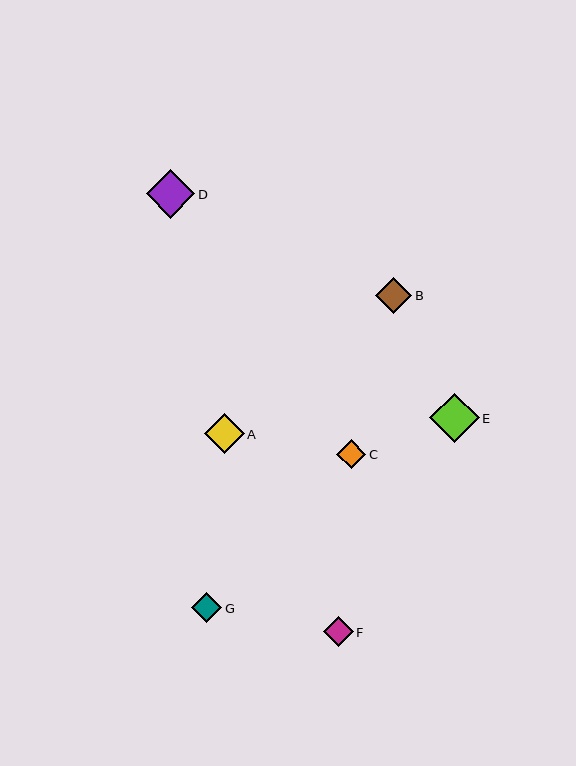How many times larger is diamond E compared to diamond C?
Diamond E is approximately 1.7 times the size of diamond C.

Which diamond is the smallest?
Diamond C is the smallest with a size of approximately 29 pixels.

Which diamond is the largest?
Diamond E is the largest with a size of approximately 49 pixels.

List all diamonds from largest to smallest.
From largest to smallest: E, D, A, B, G, F, C.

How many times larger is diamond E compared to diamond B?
Diamond E is approximately 1.4 times the size of diamond B.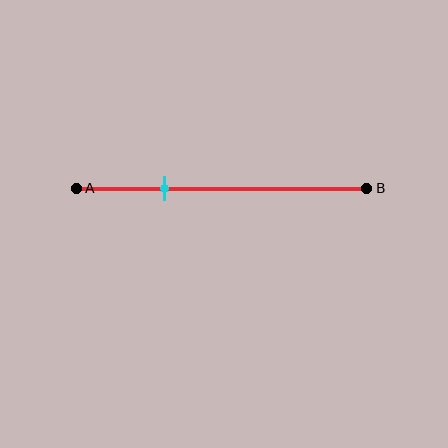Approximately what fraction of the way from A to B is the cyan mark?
The cyan mark is approximately 30% of the way from A to B.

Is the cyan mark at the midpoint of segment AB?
No, the mark is at about 30% from A, not at the 50% midpoint.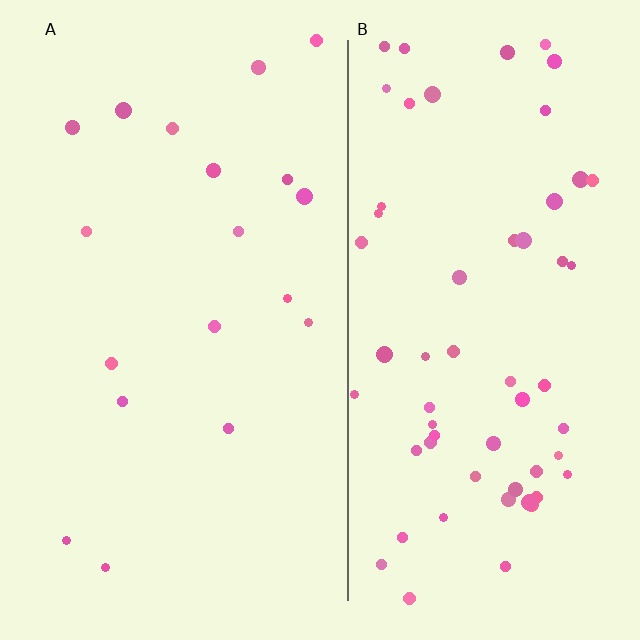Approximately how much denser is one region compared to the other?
Approximately 3.2× — region B over region A.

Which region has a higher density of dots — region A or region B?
B (the right).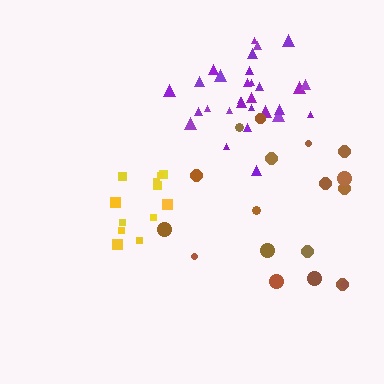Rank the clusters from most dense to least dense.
purple, yellow, brown.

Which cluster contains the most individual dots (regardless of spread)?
Purple (29).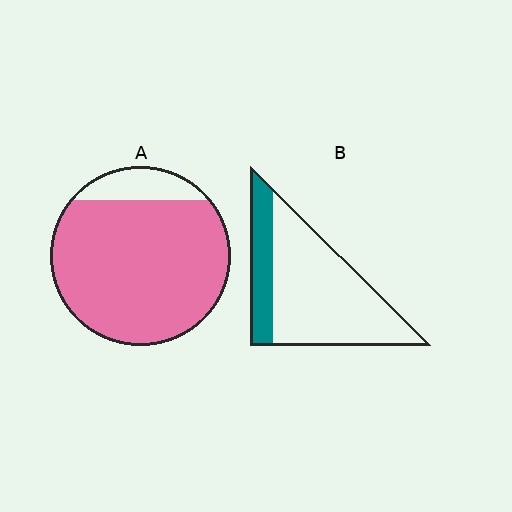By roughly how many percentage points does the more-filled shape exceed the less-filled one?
By roughly 65 percentage points (A over B).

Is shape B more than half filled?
No.